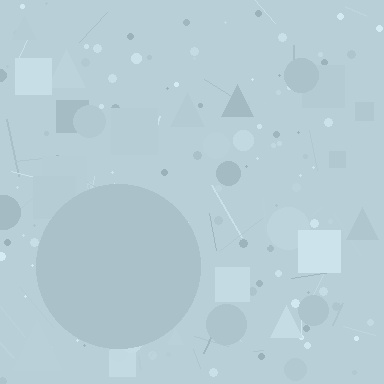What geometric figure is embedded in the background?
A circle is embedded in the background.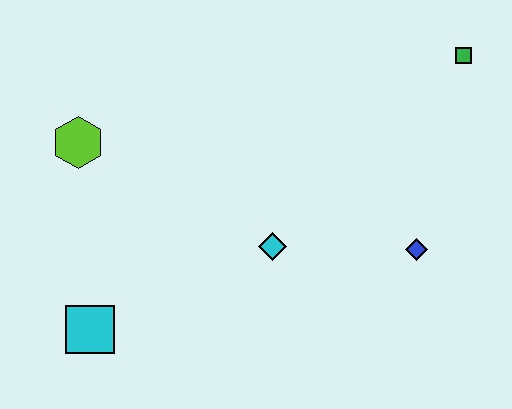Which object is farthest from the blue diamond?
The lime hexagon is farthest from the blue diamond.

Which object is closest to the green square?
The blue diamond is closest to the green square.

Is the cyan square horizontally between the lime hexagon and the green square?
Yes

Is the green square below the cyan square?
No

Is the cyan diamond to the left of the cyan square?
No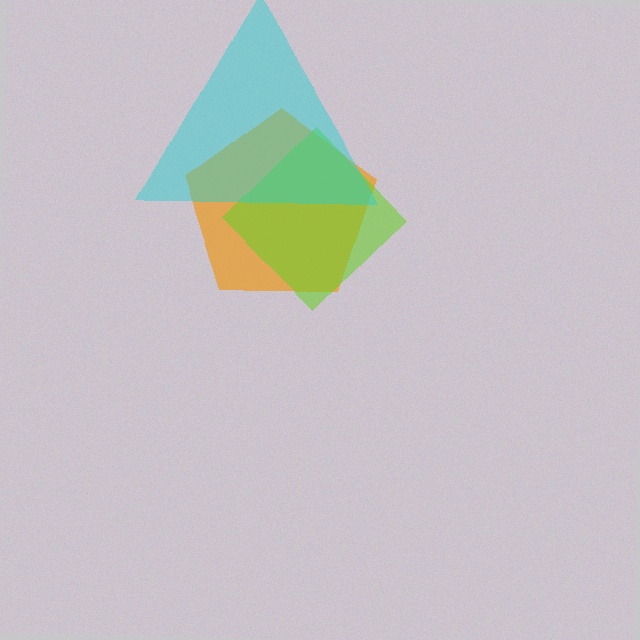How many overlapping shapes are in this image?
There are 3 overlapping shapes in the image.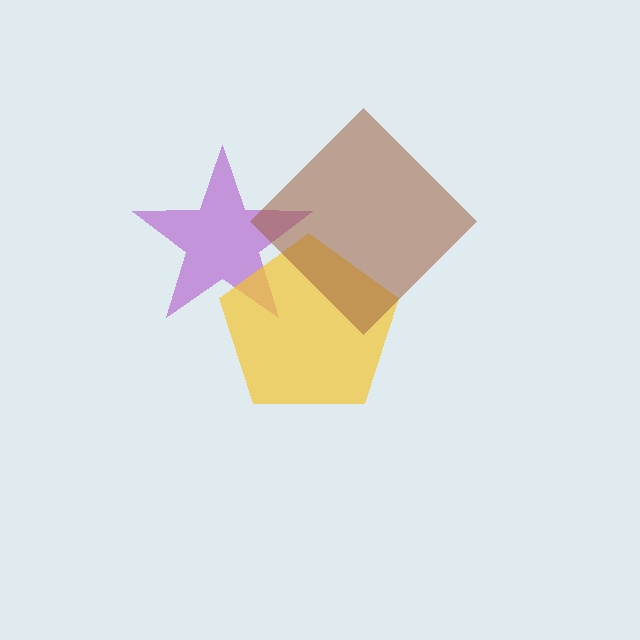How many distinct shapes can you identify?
There are 3 distinct shapes: a purple star, a yellow pentagon, a brown diamond.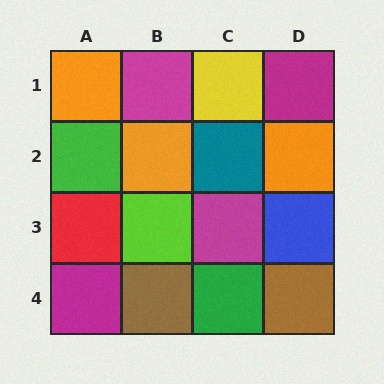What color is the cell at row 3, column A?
Red.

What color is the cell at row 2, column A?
Green.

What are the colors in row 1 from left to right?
Orange, magenta, yellow, magenta.